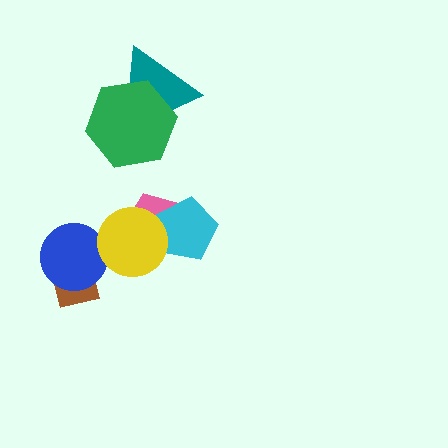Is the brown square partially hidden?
Yes, it is partially covered by another shape.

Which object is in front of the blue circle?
The yellow circle is in front of the blue circle.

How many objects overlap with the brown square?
1 object overlaps with the brown square.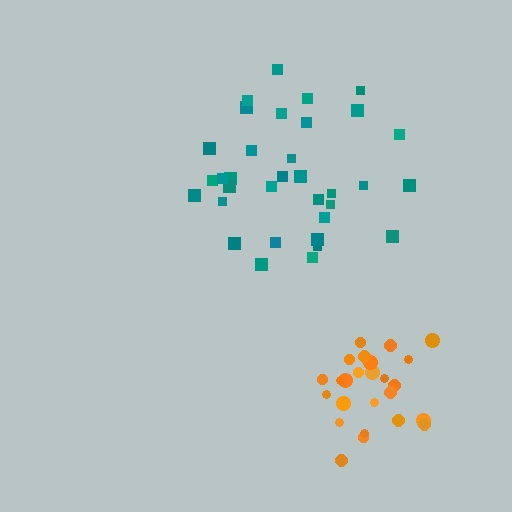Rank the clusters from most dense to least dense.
orange, teal.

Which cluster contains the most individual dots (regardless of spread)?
Teal (34).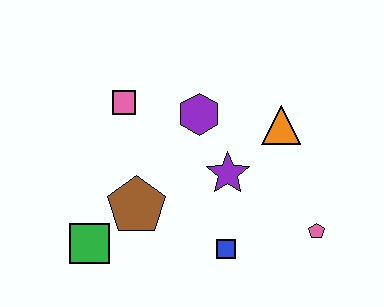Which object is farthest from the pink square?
The pink pentagon is farthest from the pink square.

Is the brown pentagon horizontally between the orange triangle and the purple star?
No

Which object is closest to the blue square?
The purple star is closest to the blue square.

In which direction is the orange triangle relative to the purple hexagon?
The orange triangle is to the right of the purple hexagon.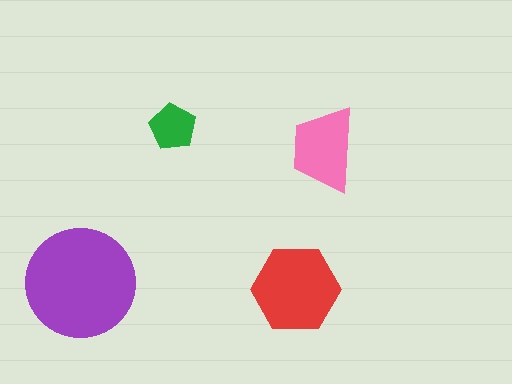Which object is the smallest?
The green pentagon.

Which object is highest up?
The green pentagon is topmost.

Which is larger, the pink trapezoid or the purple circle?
The purple circle.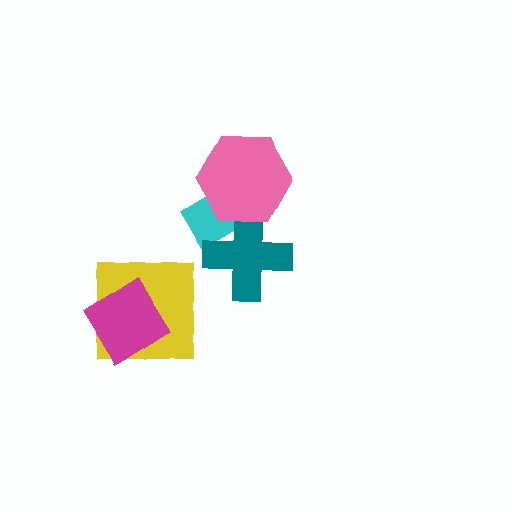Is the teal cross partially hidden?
Yes, it is partially covered by another shape.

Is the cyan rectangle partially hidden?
Yes, it is partially covered by another shape.